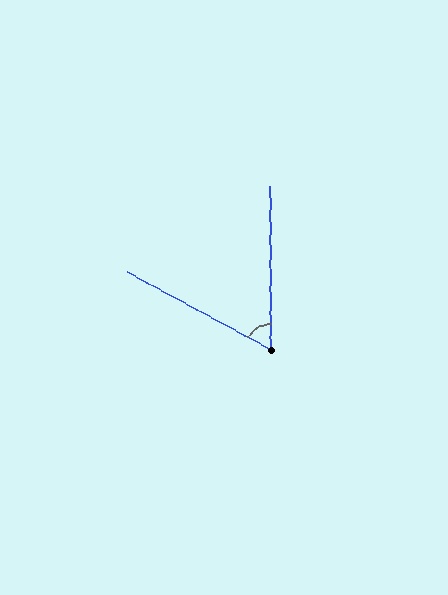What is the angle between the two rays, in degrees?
Approximately 61 degrees.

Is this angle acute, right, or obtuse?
It is acute.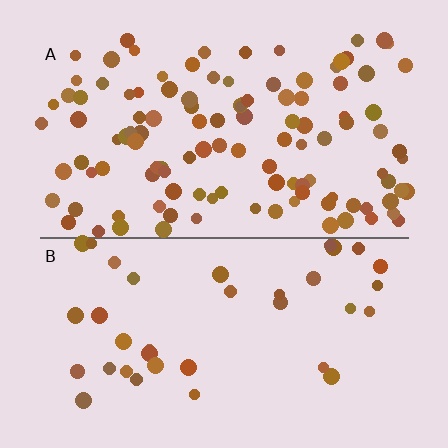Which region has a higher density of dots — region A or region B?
A (the top).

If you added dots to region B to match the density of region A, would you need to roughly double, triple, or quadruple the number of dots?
Approximately triple.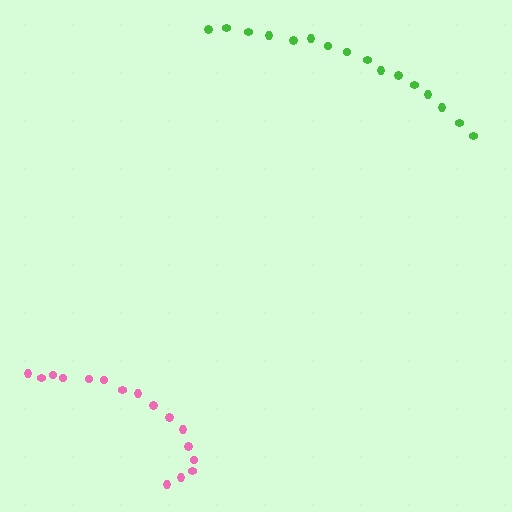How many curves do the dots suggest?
There are 2 distinct paths.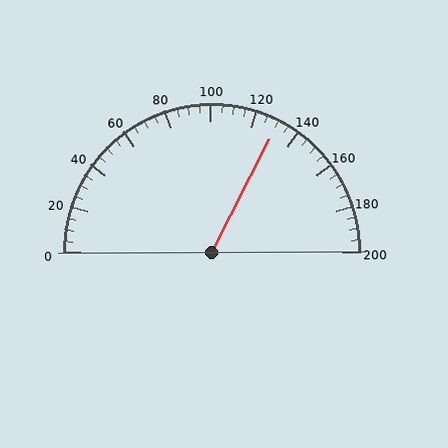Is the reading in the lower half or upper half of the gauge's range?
The reading is in the upper half of the range (0 to 200).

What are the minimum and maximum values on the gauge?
The gauge ranges from 0 to 200.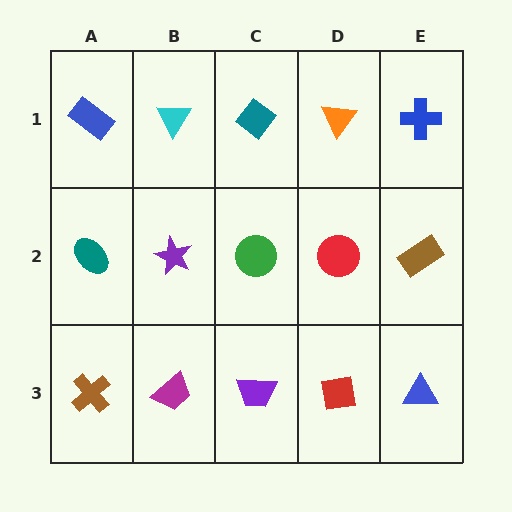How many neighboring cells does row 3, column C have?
3.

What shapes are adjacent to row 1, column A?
A teal ellipse (row 2, column A), a cyan triangle (row 1, column B).